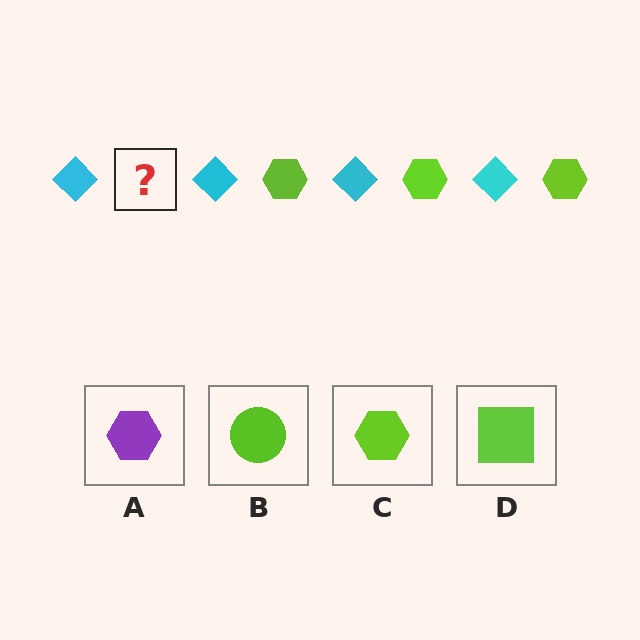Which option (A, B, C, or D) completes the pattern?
C.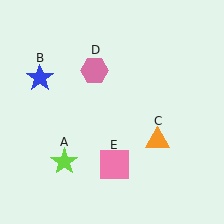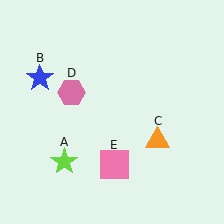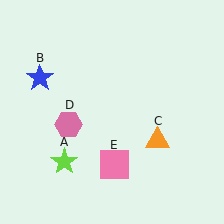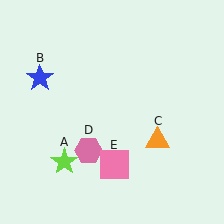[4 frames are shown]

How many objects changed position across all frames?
1 object changed position: pink hexagon (object D).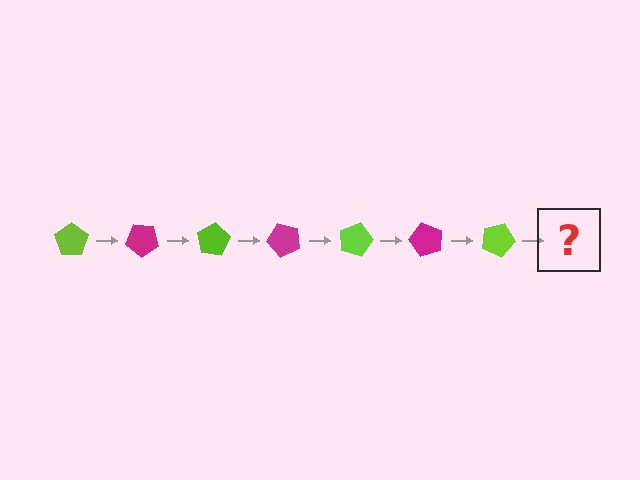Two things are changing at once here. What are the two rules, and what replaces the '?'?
The two rules are that it rotates 40 degrees each step and the color cycles through lime and magenta. The '?' should be a magenta pentagon, rotated 280 degrees from the start.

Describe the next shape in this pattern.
It should be a magenta pentagon, rotated 280 degrees from the start.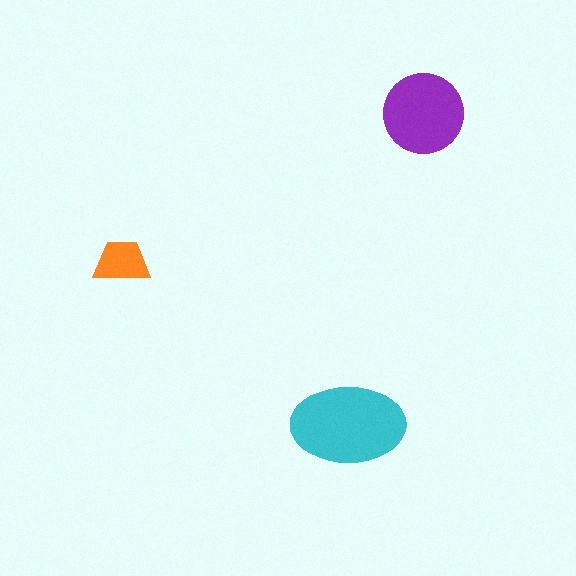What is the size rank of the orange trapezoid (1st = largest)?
3rd.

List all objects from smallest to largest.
The orange trapezoid, the purple circle, the cyan ellipse.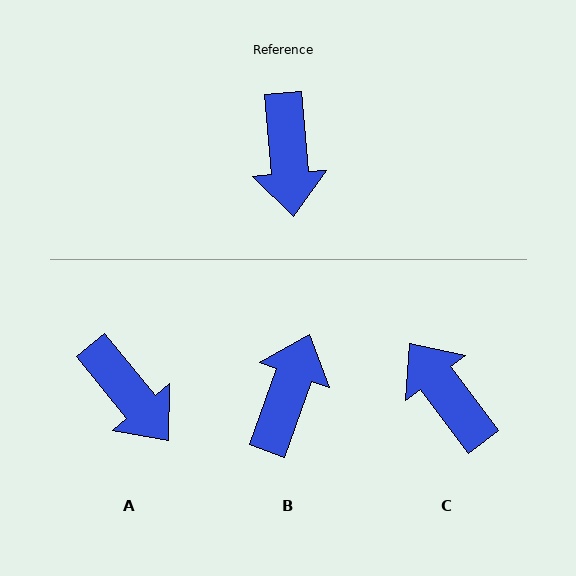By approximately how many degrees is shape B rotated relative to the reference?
Approximately 155 degrees counter-clockwise.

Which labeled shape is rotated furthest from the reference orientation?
B, about 155 degrees away.